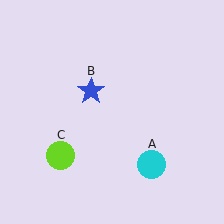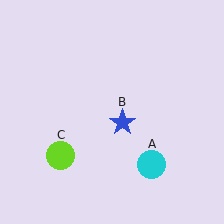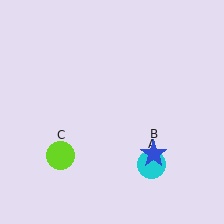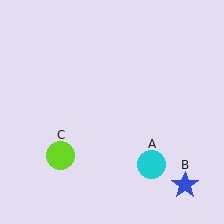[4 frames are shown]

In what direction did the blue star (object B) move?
The blue star (object B) moved down and to the right.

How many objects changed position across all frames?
1 object changed position: blue star (object B).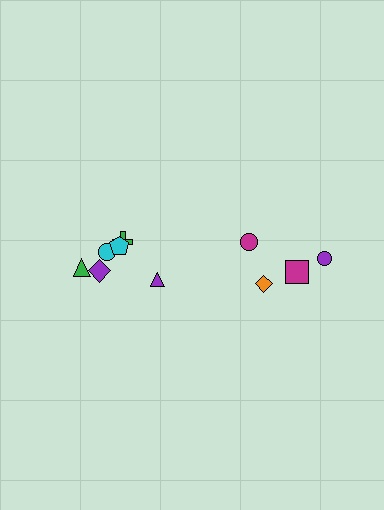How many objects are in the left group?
There are 6 objects.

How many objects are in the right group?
There are 4 objects.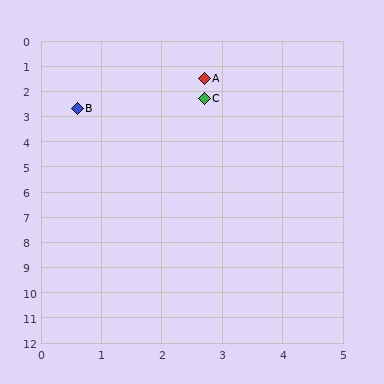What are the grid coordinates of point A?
Point A is at approximately (2.7, 1.5).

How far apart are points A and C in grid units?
Points A and C are about 0.8 grid units apart.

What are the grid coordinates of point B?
Point B is at approximately (0.6, 2.7).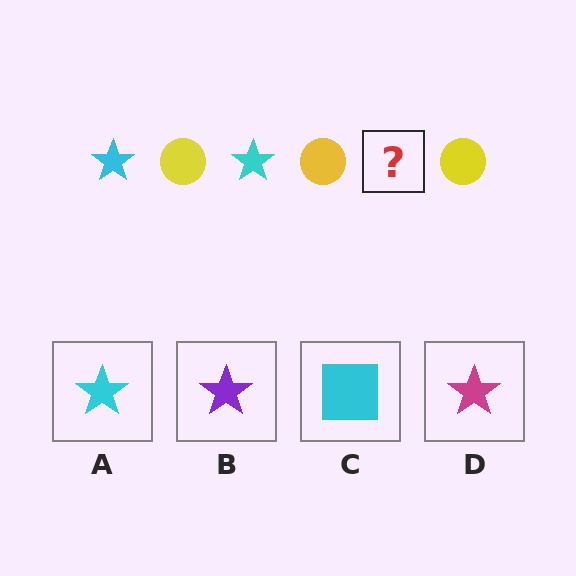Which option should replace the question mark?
Option A.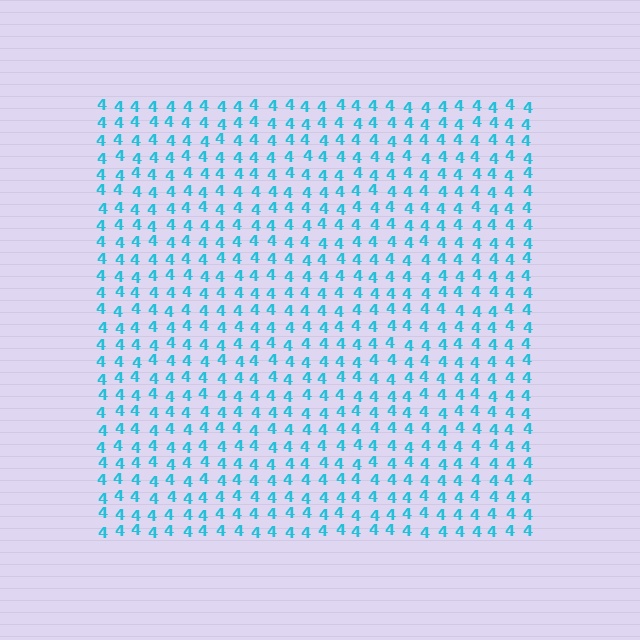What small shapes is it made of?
It is made of small digit 4's.